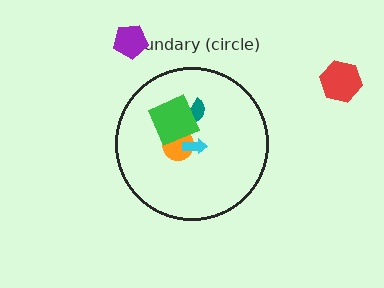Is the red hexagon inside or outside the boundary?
Outside.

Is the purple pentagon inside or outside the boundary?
Outside.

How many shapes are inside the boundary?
4 inside, 2 outside.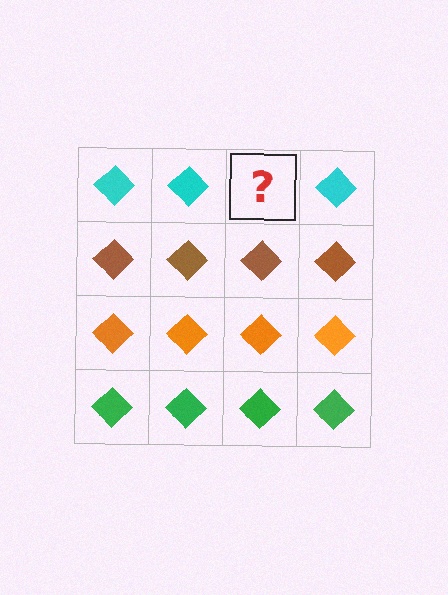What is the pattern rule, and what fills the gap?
The rule is that each row has a consistent color. The gap should be filled with a cyan diamond.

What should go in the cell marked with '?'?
The missing cell should contain a cyan diamond.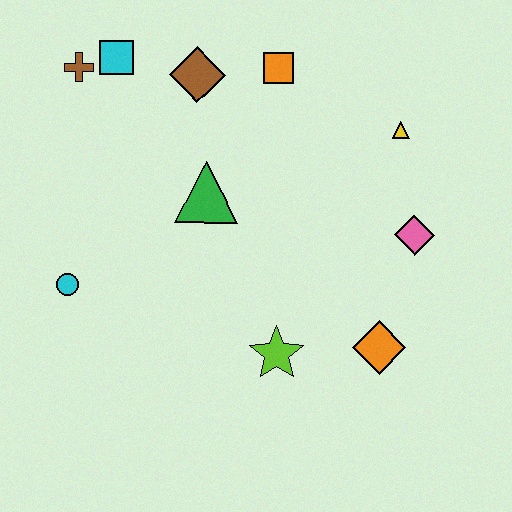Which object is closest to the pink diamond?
The yellow triangle is closest to the pink diamond.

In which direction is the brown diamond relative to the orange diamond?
The brown diamond is above the orange diamond.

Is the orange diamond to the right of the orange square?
Yes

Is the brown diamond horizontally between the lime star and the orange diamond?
No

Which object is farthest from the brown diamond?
The orange diamond is farthest from the brown diamond.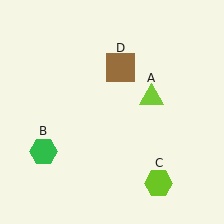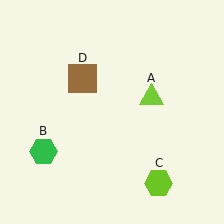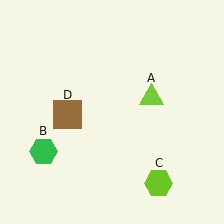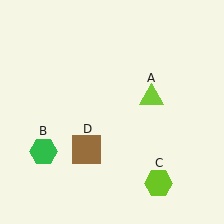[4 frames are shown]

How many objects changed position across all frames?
1 object changed position: brown square (object D).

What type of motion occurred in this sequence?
The brown square (object D) rotated counterclockwise around the center of the scene.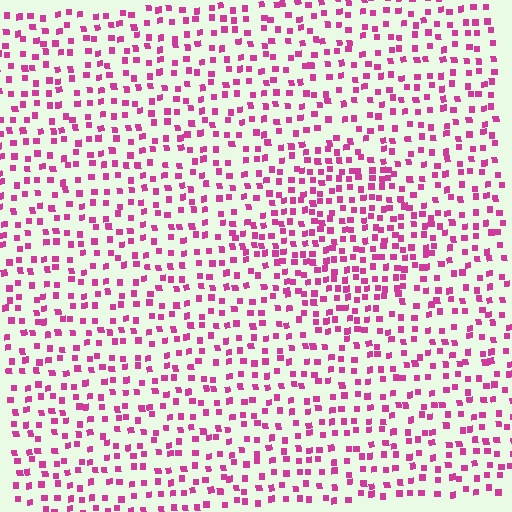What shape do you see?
I see a diamond.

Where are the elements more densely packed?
The elements are more densely packed inside the diamond boundary.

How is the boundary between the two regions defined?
The boundary is defined by a change in element density (approximately 1.6x ratio). All elements are the same color, size, and shape.